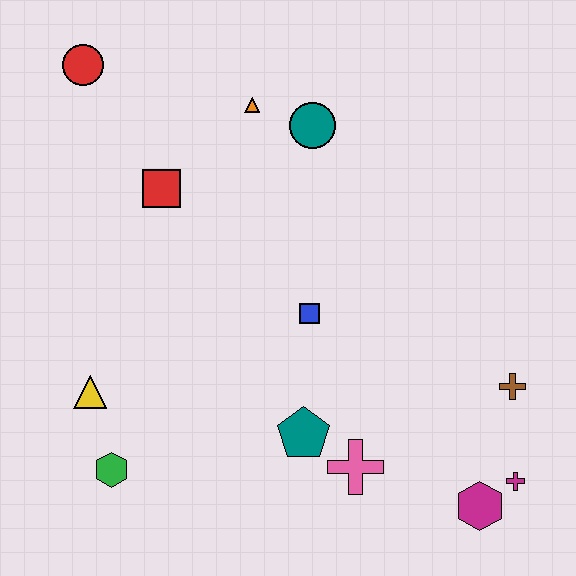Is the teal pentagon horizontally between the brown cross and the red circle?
Yes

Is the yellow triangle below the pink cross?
No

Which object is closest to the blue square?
The teal pentagon is closest to the blue square.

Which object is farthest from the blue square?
The red circle is farthest from the blue square.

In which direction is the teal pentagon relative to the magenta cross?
The teal pentagon is to the left of the magenta cross.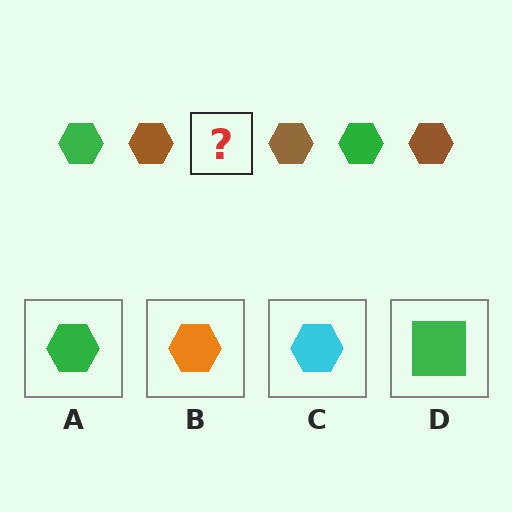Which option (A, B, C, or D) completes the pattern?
A.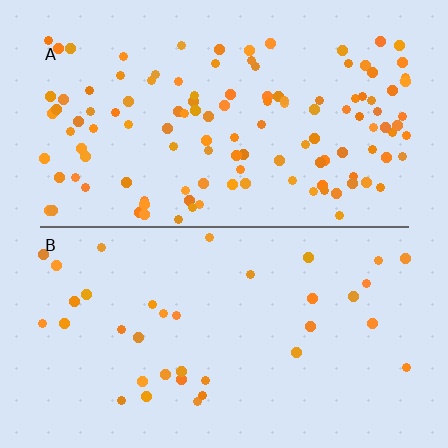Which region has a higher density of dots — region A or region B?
A (the top).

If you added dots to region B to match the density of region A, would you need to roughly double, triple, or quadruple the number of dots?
Approximately triple.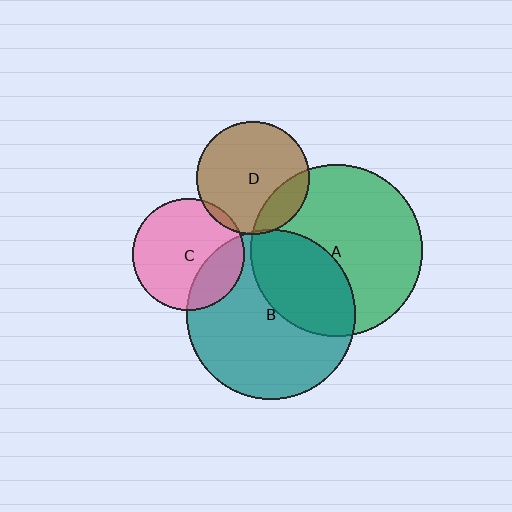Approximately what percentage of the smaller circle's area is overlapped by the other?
Approximately 25%.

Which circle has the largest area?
Circle A (green).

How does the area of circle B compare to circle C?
Approximately 2.3 times.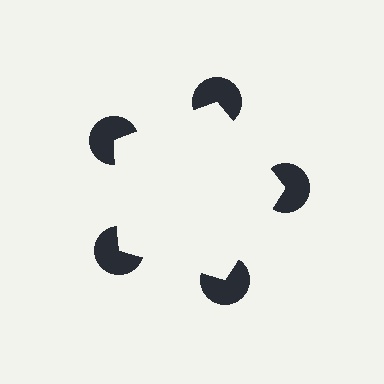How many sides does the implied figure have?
5 sides.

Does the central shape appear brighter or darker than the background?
It typically appears slightly brighter than the background, even though no actual brightness change is drawn.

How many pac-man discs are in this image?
There are 5 — one at each vertex of the illusory pentagon.